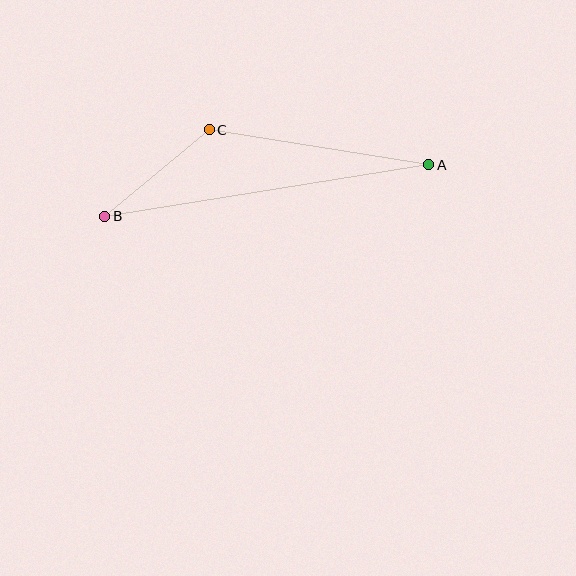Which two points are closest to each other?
Points B and C are closest to each other.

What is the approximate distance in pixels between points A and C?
The distance between A and C is approximately 222 pixels.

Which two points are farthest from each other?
Points A and B are farthest from each other.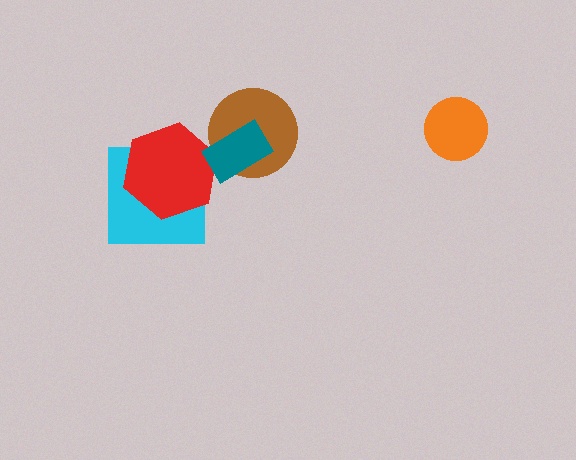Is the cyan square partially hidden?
Yes, it is partially covered by another shape.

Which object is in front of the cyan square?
The red hexagon is in front of the cyan square.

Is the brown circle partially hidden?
Yes, it is partially covered by another shape.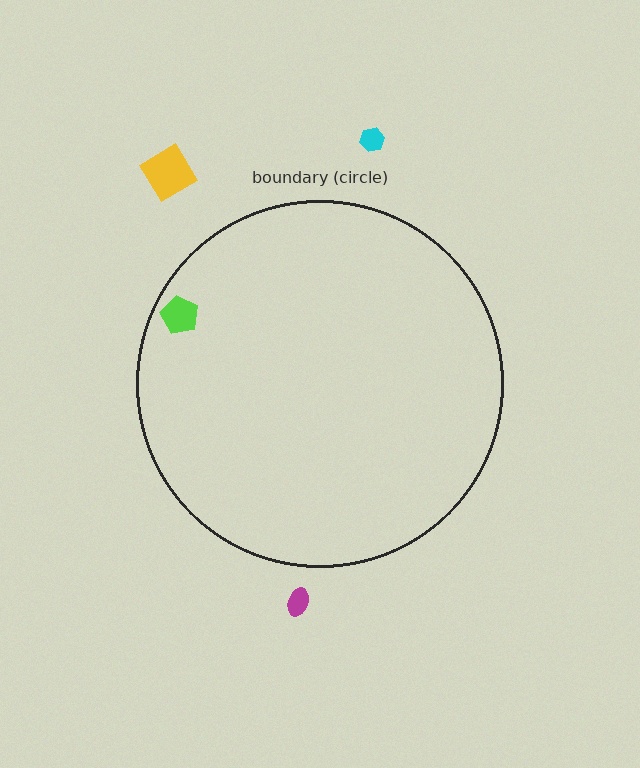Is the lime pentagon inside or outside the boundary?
Inside.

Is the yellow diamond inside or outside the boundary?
Outside.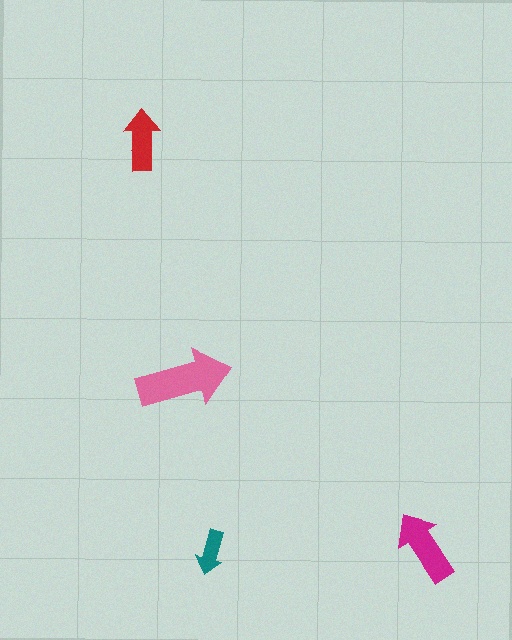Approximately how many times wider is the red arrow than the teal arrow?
About 1.5 times wider.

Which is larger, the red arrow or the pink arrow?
The pink one.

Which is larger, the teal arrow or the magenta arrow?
The magenta one.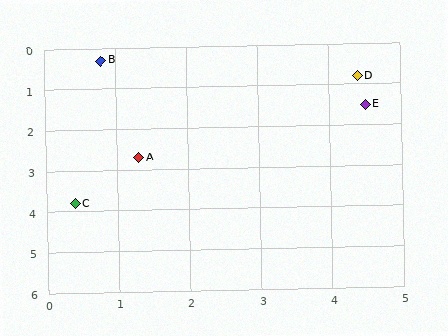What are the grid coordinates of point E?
Point E is at approximately (4.5, 1.5).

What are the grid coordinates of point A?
Point A is at approximately (1.3, 2.7).